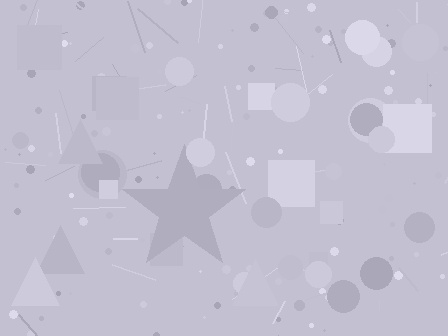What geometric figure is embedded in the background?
A star is embedded in the background.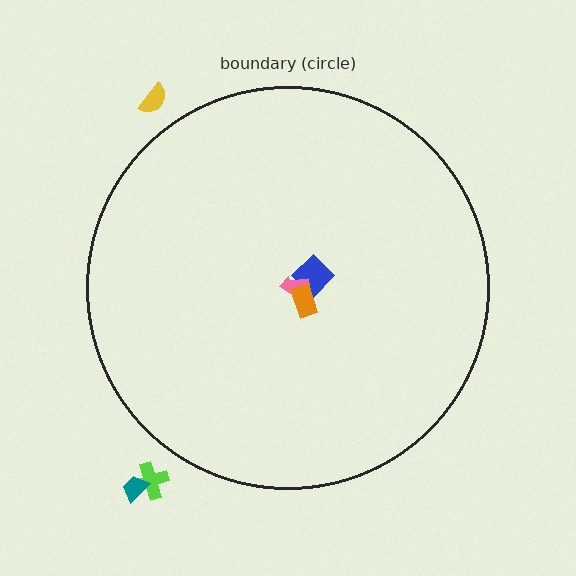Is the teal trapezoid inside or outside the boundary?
Outside.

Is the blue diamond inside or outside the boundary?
Inside.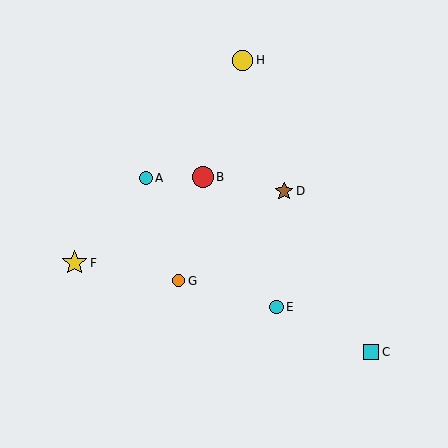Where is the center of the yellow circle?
The center of the yellow circle is at (243, 60).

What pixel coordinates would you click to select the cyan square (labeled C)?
Click at (371, 352) to select the cyan square C.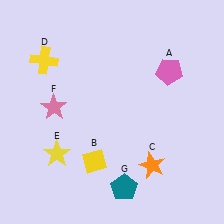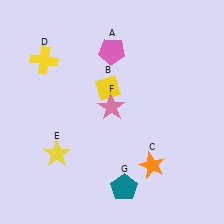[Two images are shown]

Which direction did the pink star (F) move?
The pink star (F) moved right.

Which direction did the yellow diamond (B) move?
The yellow diamond (B) moved up.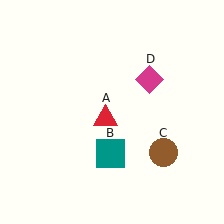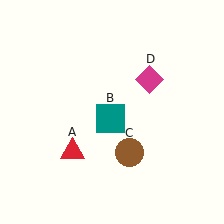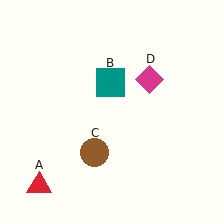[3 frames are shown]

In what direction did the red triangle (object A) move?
The red triangle (object A) moved down and to the left.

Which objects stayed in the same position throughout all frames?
Magenta diamond (object D) remained stationary.